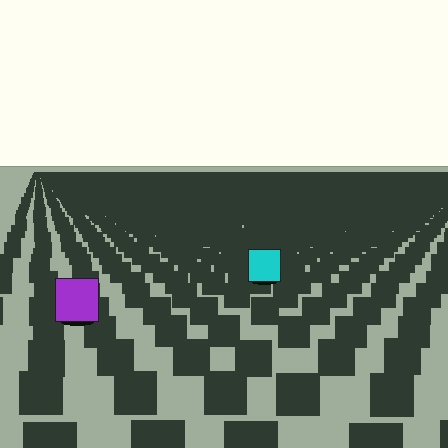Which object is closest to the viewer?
The purple square is closest. The texture marks near it are larger and more spread out.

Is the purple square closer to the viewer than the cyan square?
Yes. The purple square is closer — you can tell from the texture gradient: the ground texture is coarser near it.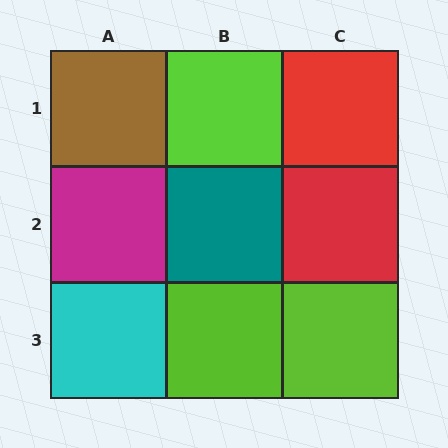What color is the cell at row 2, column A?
Magenta.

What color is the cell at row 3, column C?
Lime.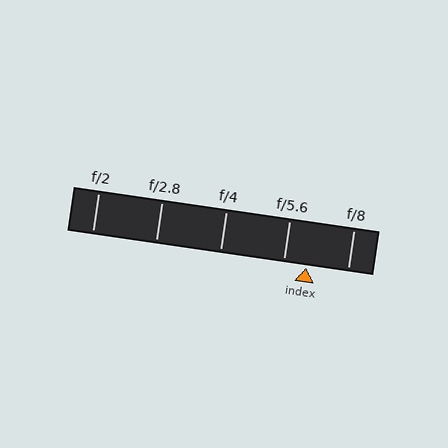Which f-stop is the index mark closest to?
The index mark is closest to f/5.6.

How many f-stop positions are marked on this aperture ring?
There are 5 f-stop positions marked.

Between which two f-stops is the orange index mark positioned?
The index mark is between f/5.6 and f/8.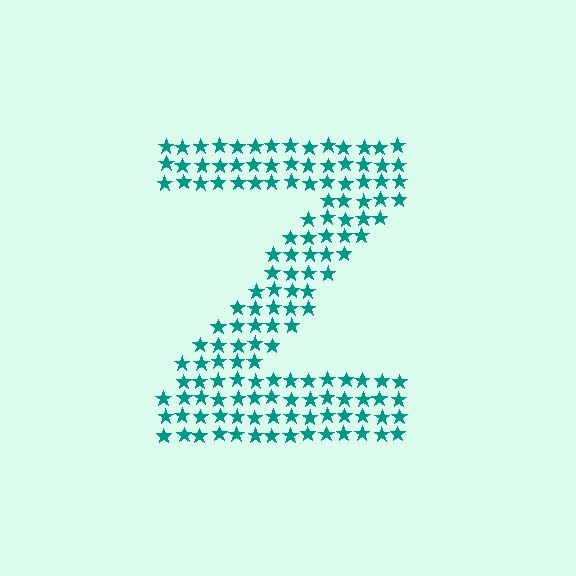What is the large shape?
The large shape is the letter Z.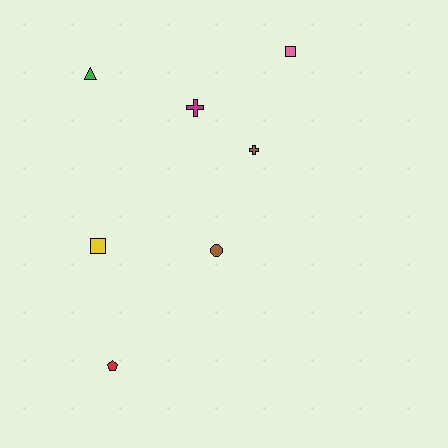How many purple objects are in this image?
There are no purple objects.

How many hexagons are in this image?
There are no hexagons.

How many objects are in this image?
There are 7 objects.